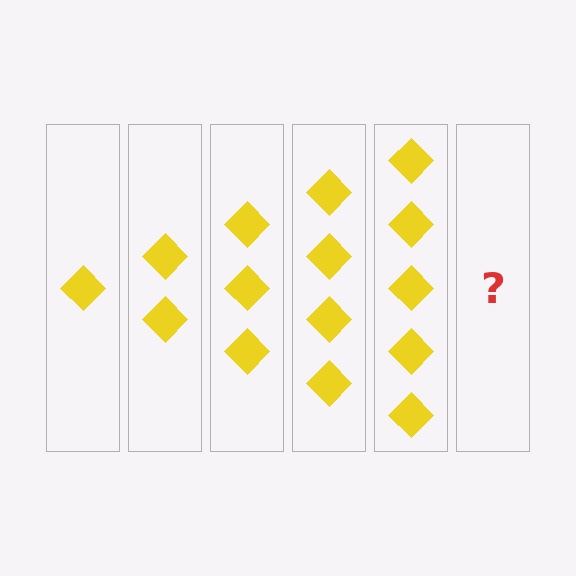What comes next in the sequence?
The next element should be 6 diamonds.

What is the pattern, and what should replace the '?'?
The pattern is that each step adds one more diamond. The '?' should be 6 diamonds.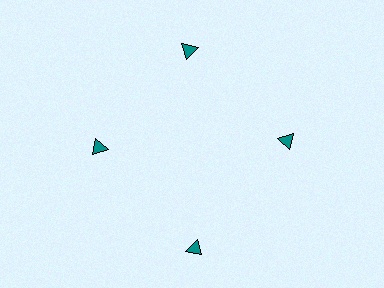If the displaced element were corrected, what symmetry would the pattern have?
It would have 4-fold rotational symmetry — the pattern would map onto itself every 90 degrees.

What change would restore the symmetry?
The symmetry would be restored by moving it inward, back onto the ring so that all 4 triangles sit at equal angles and equal distance from the center.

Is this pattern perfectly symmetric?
No. The 4 teal triangles are arranged in a ring, but one element near the 6 o'clock position is pushed outward from the center, breaking the 4-fold rotational symmetry.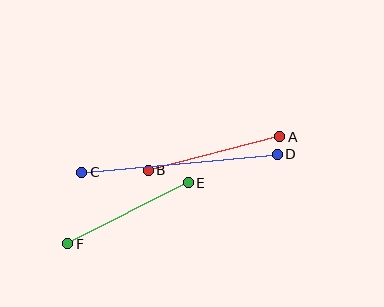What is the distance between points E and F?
The distance is approximately 135 pixels.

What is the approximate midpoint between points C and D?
The midpoint is at approximately (180, 163) pixels.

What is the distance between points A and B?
The distance is approximately 136 pixels.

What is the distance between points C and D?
The distance is approximately 196 pixels.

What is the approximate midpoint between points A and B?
The midpoint is at approximately (214, 153) pixels.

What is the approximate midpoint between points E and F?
The midpoint is at approximately (128, 213) pixels.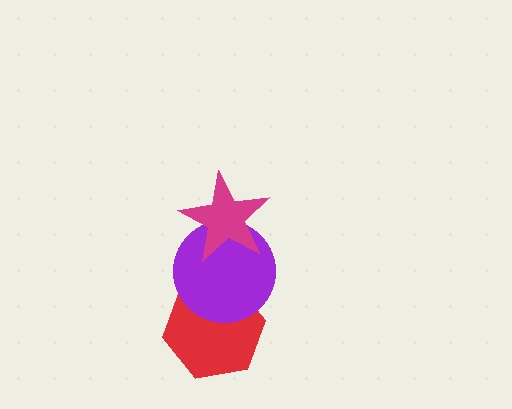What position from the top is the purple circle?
The purple circle is 2nd from the top.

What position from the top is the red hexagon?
The red hexagon is 3rd from the top.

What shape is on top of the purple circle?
The magenta star is on top of the purple circle.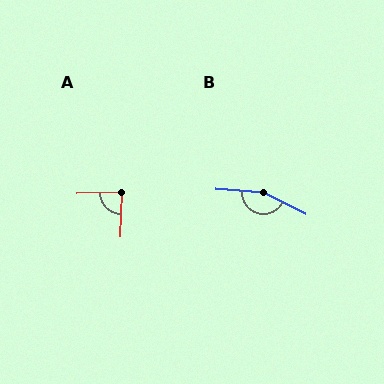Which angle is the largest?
B, at approximately 156 degrees.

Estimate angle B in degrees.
Approximately 156 degrees.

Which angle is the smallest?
A, at approximately 87 degrees.